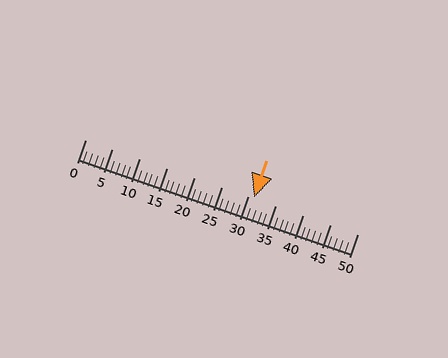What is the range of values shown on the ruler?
The ruler shows values from 0 to 50.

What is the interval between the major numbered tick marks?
The major tick marks are spaced 5 units apart.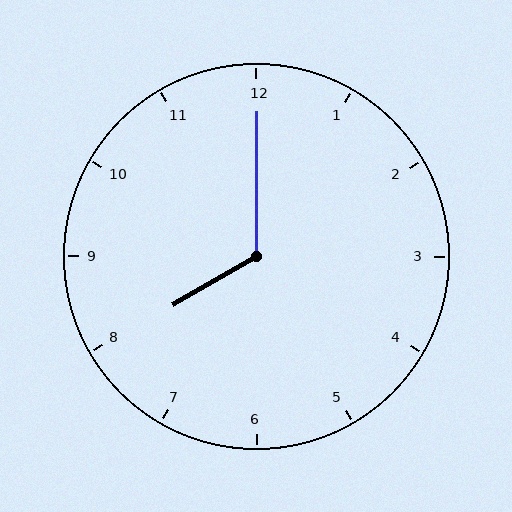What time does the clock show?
8:00.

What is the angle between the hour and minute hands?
Approximately 120 degrees.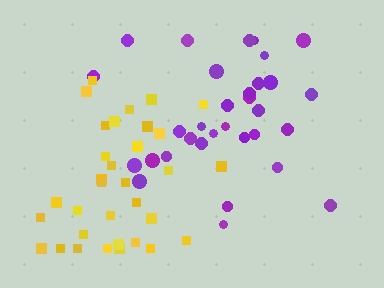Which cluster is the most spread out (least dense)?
Purple.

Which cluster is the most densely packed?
Yellow.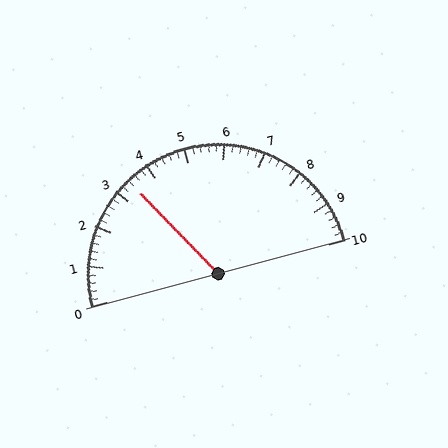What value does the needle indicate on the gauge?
The needle indicates approximately 3.4.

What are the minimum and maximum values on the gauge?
The gauge ranges from 0 to 10.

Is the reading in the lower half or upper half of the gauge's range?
The reading is in the lower half of the range (0 to 10).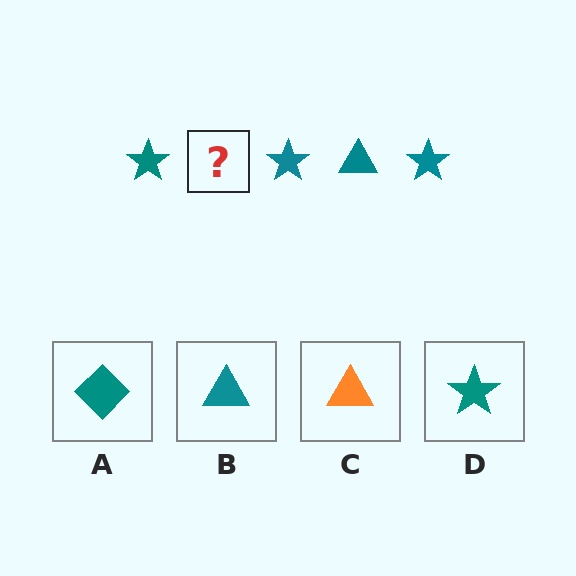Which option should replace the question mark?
Option B.